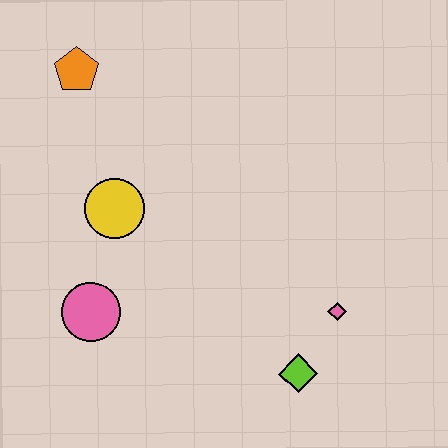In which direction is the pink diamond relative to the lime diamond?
The pink diamond is above the lime diamond.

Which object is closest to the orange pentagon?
The yellow circle is closest to the orange pentagon.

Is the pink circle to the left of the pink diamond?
Yes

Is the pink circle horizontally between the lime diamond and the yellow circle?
No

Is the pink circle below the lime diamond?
No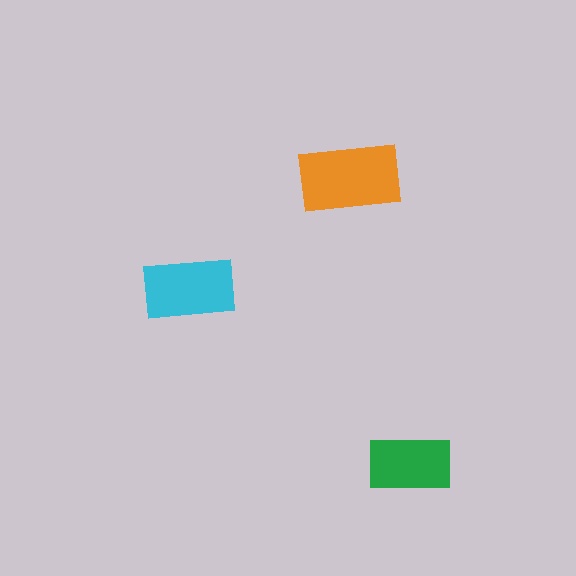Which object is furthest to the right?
The green rectangle is rightmost.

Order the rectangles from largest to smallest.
the orange one, the cyan one, the green one.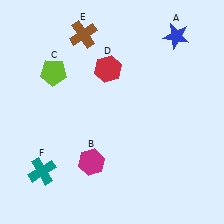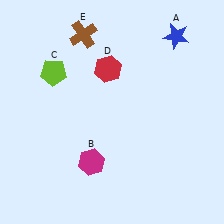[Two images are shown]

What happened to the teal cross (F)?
The teal cross (F) was removed in Image 2. It was in the bottom-left area of Image 1.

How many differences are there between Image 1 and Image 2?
There is 1 difference between the two images.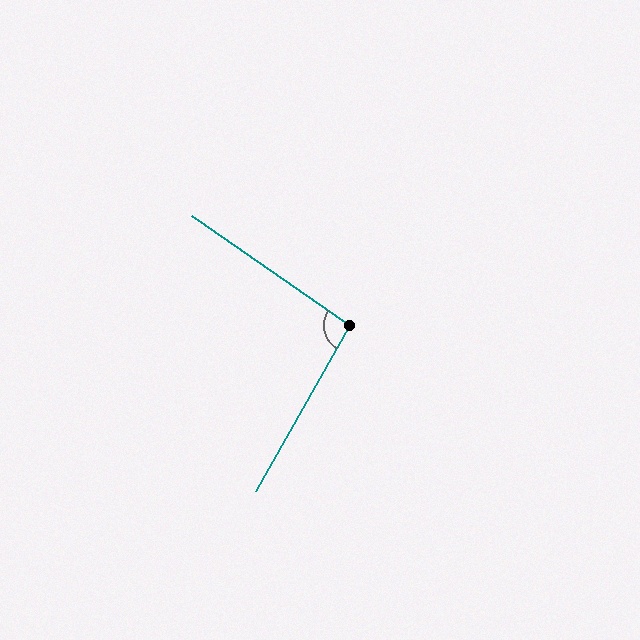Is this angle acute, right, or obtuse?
It is obtuse.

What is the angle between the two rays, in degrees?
Approximately 95 degrees.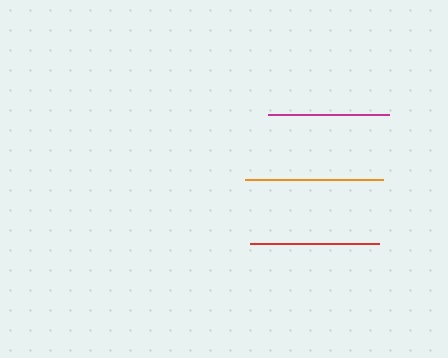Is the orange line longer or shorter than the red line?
The orange line is longer than the red line.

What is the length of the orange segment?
The orange segment is approximately 138 pixels long.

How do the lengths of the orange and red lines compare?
The orange and red lines are approximately the same length.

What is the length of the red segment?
The red segment is approximately 129 pixels long.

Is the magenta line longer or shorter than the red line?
The red line is longer than the magenta line.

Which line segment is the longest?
The orange line is the longest at approximately 138 pixels.